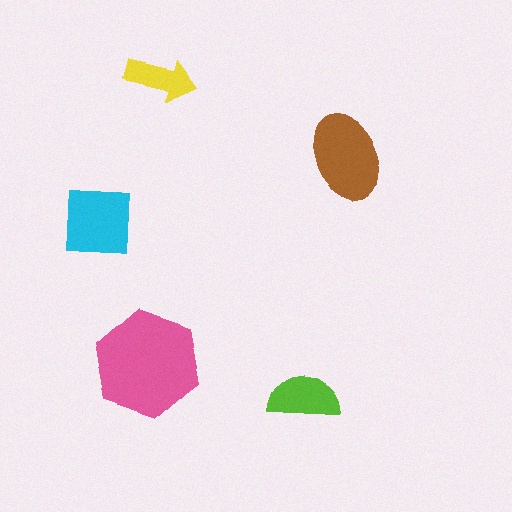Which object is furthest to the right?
The brown ellipse is rightmost.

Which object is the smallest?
The yellow arrow.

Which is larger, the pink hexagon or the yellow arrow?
The pink hexagon.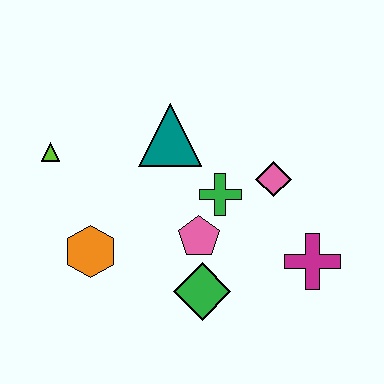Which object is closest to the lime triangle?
The orange hexagon is closest to the lime triangle.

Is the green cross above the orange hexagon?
Yes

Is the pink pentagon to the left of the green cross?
Yes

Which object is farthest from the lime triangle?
The magenta cross is farthest from the lime triangle.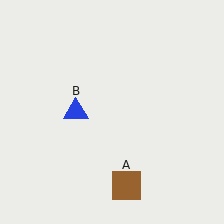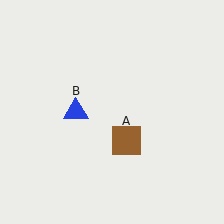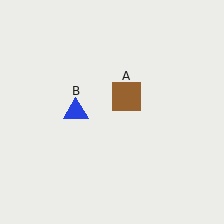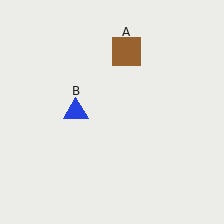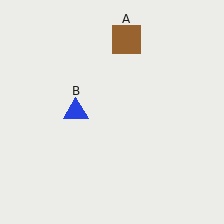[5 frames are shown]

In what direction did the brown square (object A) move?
The brown square (object A) moved up.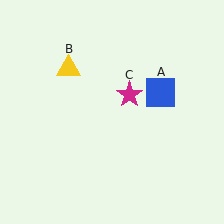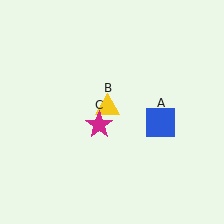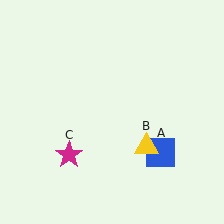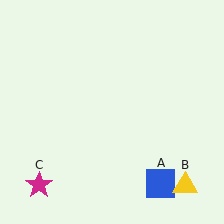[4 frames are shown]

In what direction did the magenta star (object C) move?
The magenta star (object C) moved down and to the left.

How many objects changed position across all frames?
3 objects changed position: blue square (object A), yellow triangle (object B), magenta star (object C).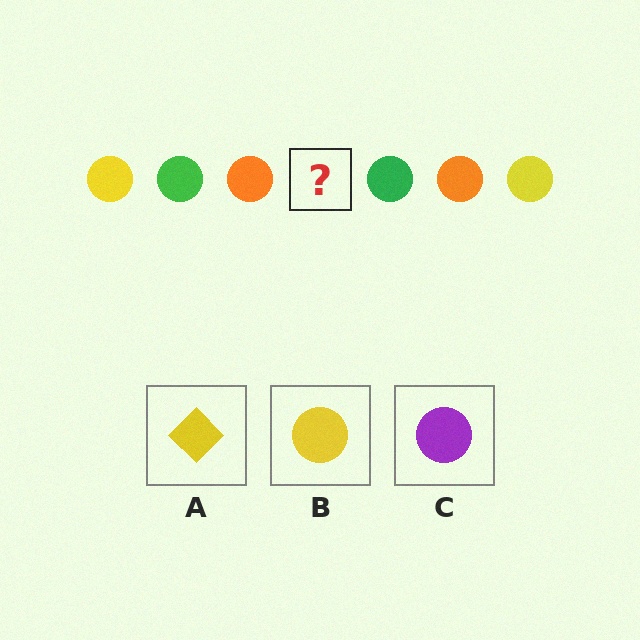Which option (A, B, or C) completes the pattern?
B.